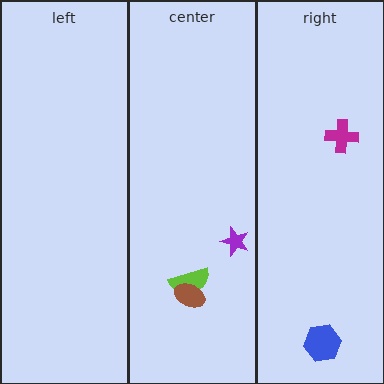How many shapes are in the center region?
3.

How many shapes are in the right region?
2.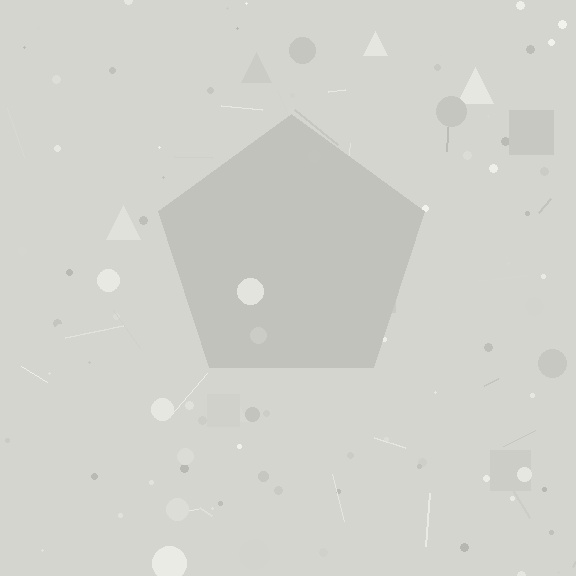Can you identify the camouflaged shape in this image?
The camouflaged shape is a pentagon.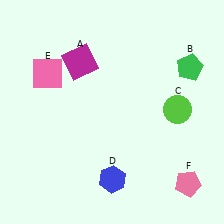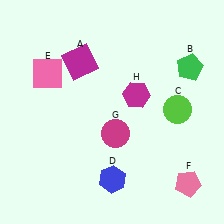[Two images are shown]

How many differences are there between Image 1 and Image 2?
There are 2 differences between the two images.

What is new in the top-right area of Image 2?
A magenta hexagon (H) was added in the top-right area of Image 2.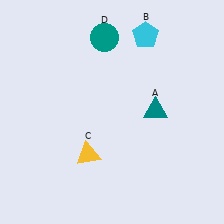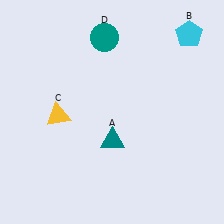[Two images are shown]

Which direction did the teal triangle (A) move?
The teal triangle (A) moved left.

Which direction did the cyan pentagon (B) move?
The cyan pentagon (B) moved right.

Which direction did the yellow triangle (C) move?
The yellow triangle (C) moved up.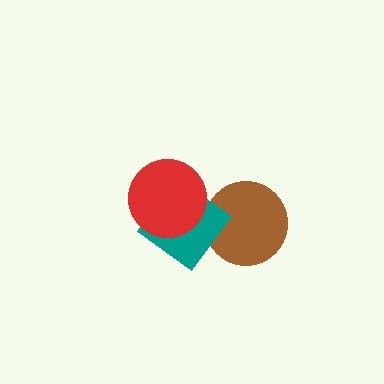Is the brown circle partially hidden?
Yes, it is partially covered by another shape.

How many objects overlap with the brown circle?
1 object overlaps with the brown circle.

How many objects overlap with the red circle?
1 object overlaps with the red circle.